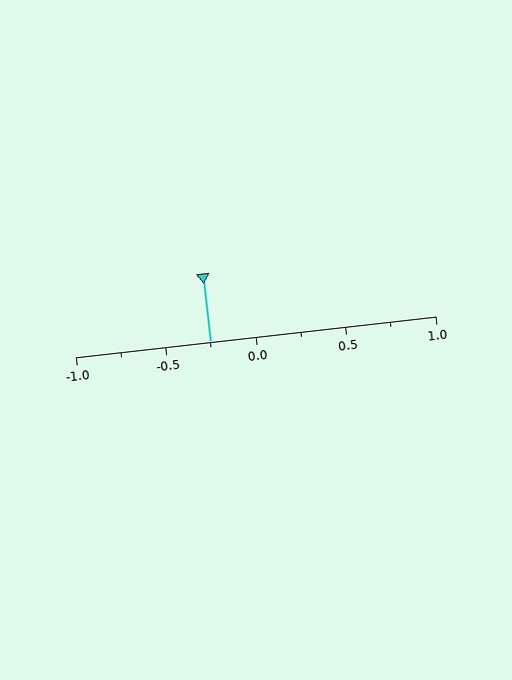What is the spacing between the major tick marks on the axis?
The major ticks are spaced 0.5 apart.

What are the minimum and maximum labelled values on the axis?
The axis runs from -1.0 to 1.0.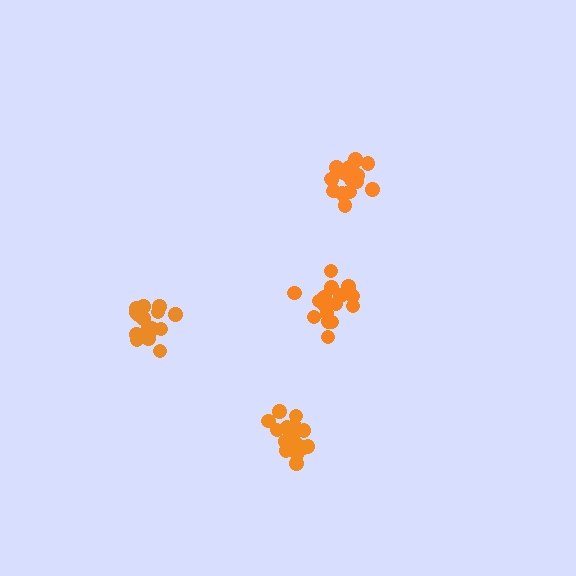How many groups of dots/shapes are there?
There are 4 groups.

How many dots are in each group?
Group 1: 18 dots, Group 2: 17 dots, Group 3: 19 dots, Group 4: 20 dots (74 total).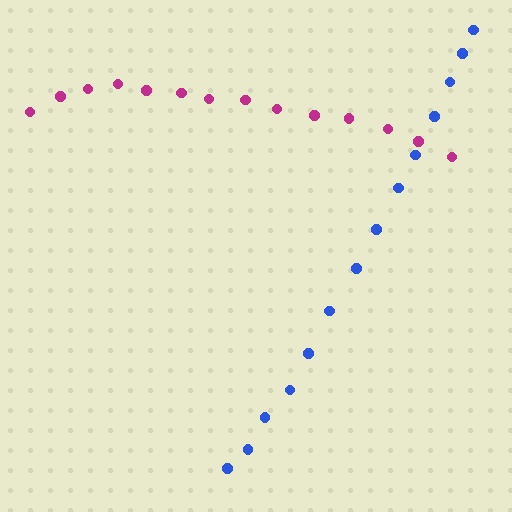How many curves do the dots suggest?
There are 2 distinct paths.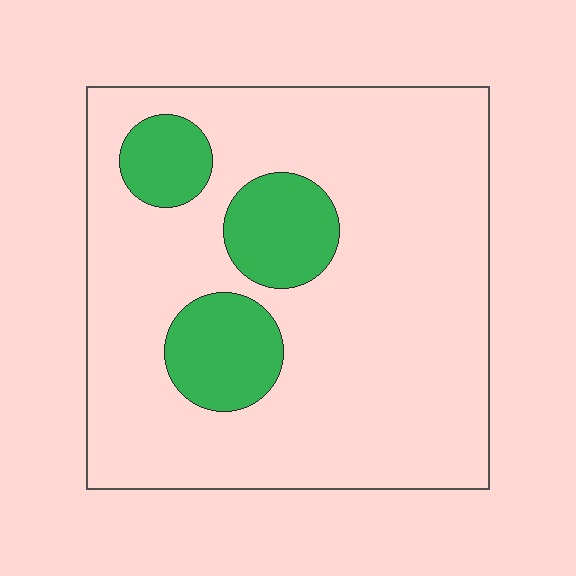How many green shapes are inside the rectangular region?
3.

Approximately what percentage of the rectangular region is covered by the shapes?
Approximately 20%.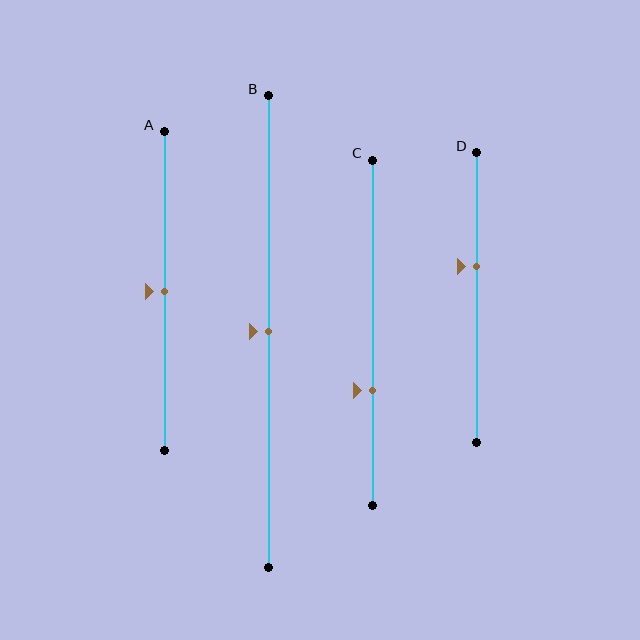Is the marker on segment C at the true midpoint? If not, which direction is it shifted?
No, the marker on segment C is shifted downward by about 17% of the segment length.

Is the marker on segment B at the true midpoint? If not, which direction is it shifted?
Yes, the marker on segment B is at the true midpoint.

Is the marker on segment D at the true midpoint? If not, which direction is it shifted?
No, the marker on segment D is shifted upward by about 11% of the segment length.